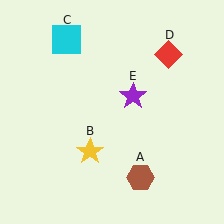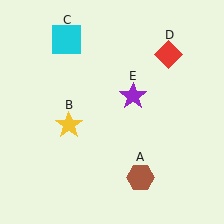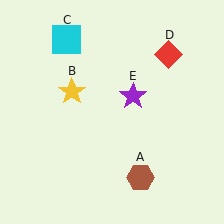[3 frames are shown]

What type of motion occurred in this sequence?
The yellow star (object B) rotated clockwise around the center of the scene.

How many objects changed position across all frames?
1 object changed position: yellow star (object B).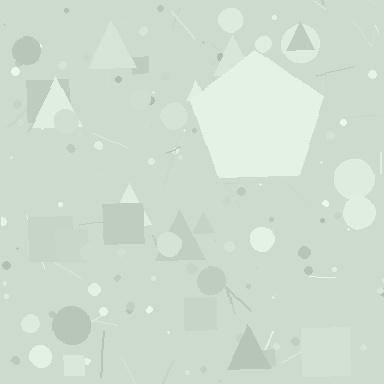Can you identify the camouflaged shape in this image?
The camouflaged shape is a pentagon.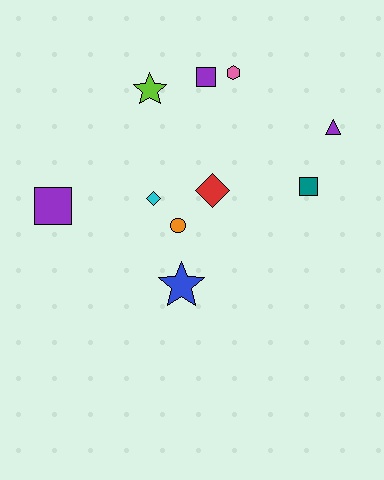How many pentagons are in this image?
There are no pentagons.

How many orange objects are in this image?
There is 1 orange object.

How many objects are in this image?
There are 10 objects.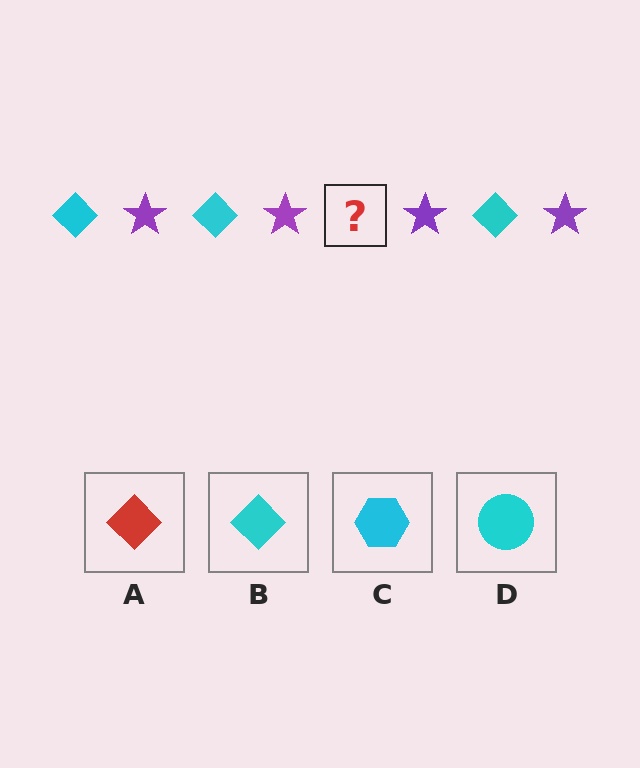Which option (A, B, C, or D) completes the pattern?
B.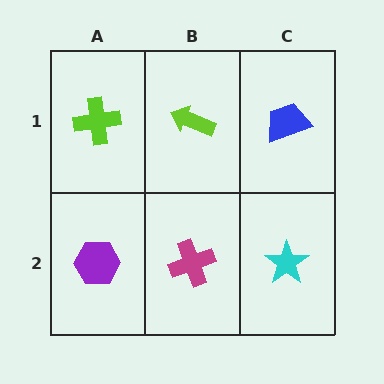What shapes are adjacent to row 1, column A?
A purple hexagon (row 2, column A), a lime arrow (row 1, column B).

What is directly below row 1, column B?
A magenta cross.